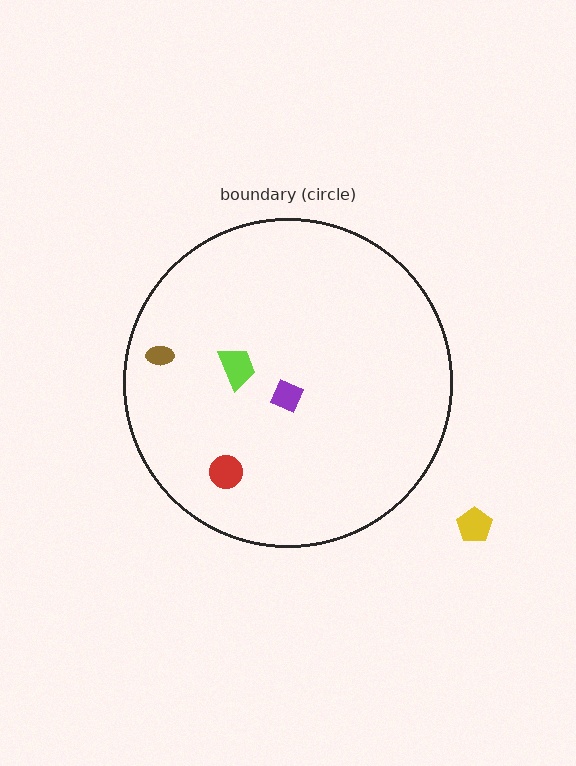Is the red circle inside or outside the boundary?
Inside.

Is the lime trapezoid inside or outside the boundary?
Inside.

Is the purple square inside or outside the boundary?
Inside.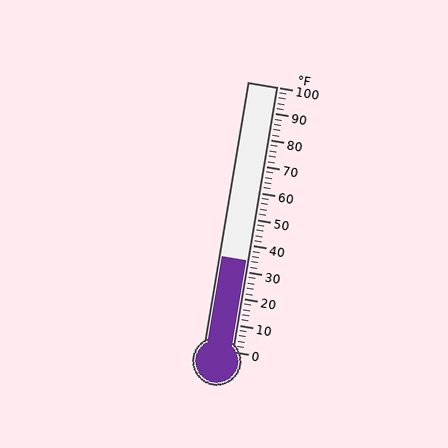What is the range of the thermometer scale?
The thermometer scale ranges from 0°F to 100°F.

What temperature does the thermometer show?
The thermometer shows approximately 34°F.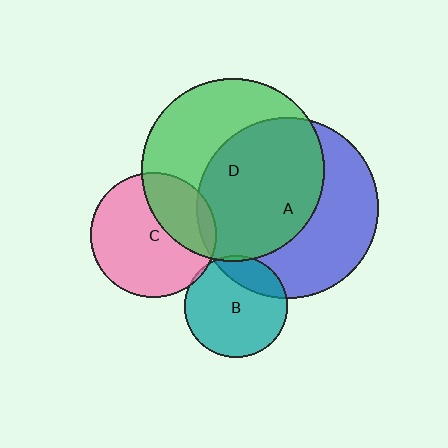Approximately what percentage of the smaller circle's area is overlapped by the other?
Approximately 35%.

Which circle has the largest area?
Circle D (green).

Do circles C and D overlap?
Yes.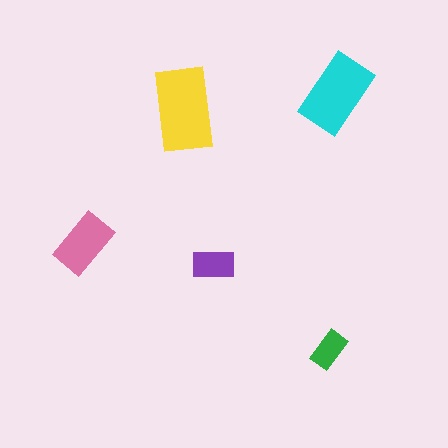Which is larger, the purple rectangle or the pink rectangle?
The pink one.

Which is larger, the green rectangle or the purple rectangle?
The purple one.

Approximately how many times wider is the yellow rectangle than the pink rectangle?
About 1.5 times wider.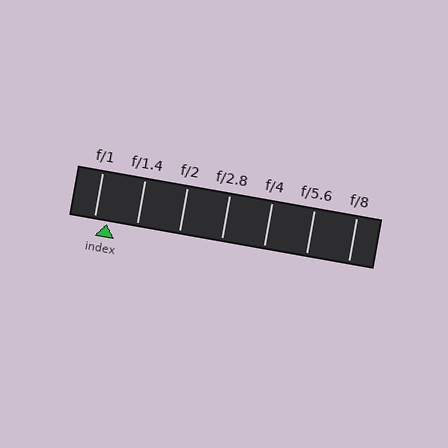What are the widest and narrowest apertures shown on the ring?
The widest aperture shown is f/1 and the narrowest is f/8.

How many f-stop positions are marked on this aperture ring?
There are 7 f-stop positions marked.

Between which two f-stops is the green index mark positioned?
The index mark is between f/1 and f/1.4.